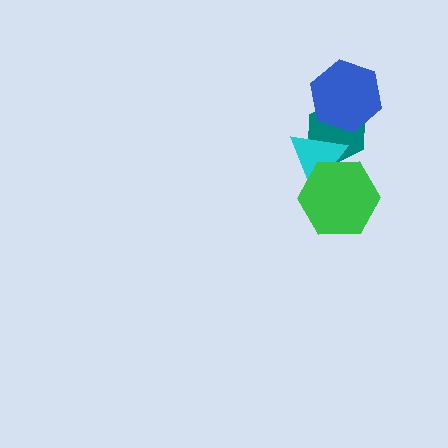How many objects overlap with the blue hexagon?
1 object overlaps with the blue hexagon.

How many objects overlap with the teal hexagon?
2 objects overlap with the teal hexagon.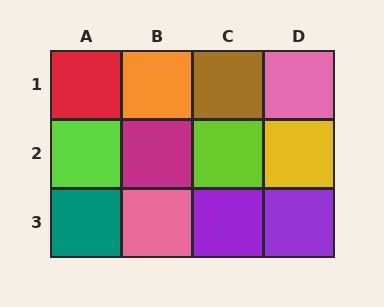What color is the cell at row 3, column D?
Purple.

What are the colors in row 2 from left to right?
Lime, magenta, lime, yellow.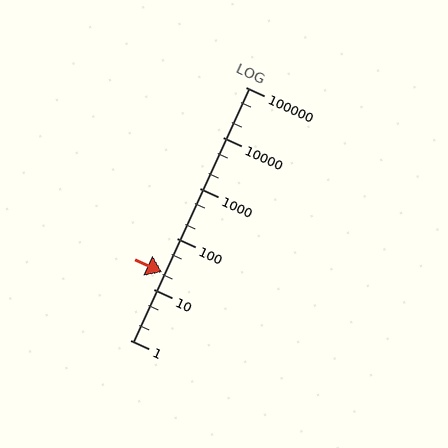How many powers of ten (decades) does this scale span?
The scale spans 5 decades, from 1 to 100000.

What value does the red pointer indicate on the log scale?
The pointer indicates approximately 22.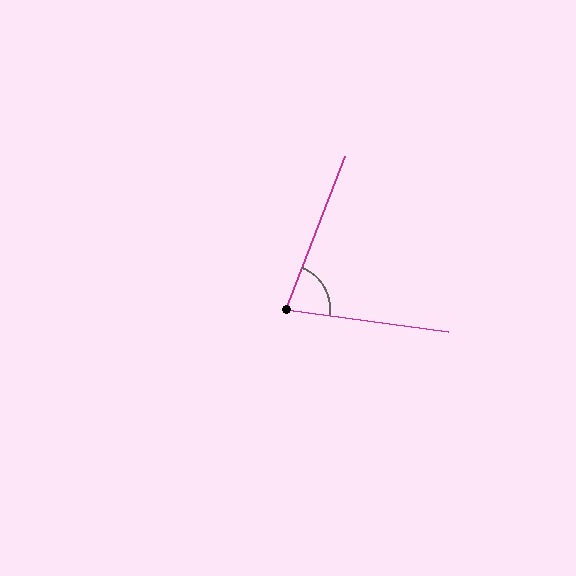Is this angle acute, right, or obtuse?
It is acute.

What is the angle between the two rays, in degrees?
Approximately 77 degrees.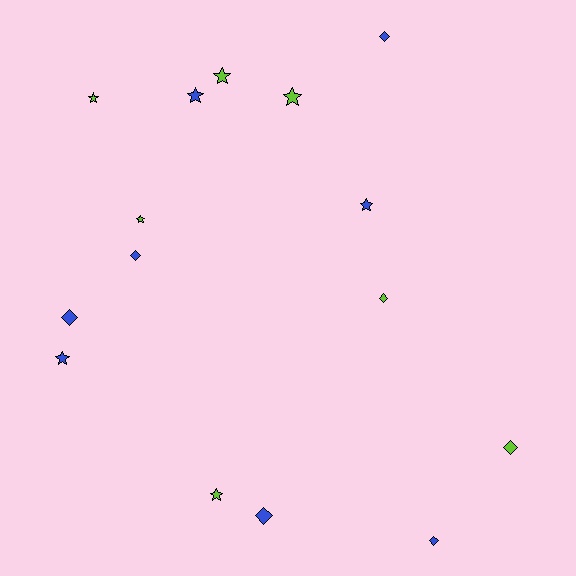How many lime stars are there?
There are 5 lime stars.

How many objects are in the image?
There are 15 objects.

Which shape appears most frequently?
Star, with 8 objects.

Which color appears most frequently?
Blue, with 8 objects.